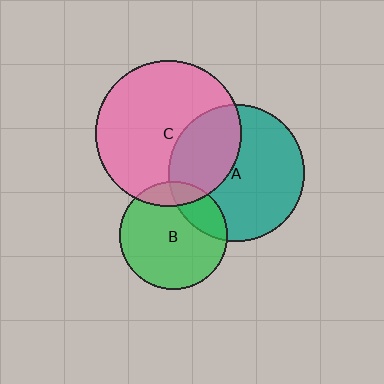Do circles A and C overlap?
Yes.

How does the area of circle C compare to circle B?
Approximately 1.8 times.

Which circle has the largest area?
Circle C (pink).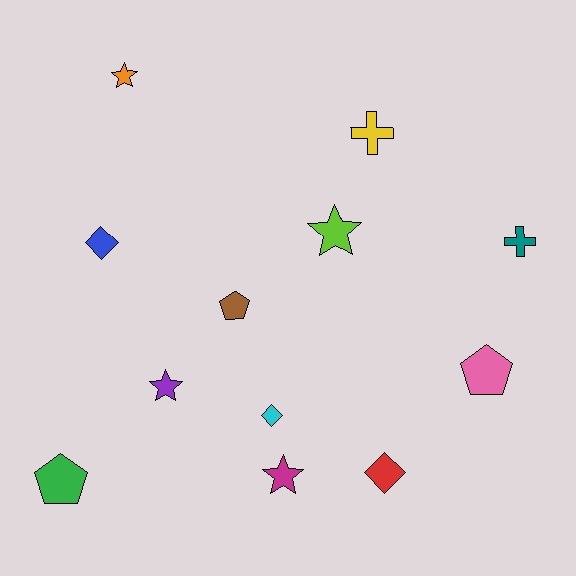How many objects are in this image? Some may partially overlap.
There are 12 objects.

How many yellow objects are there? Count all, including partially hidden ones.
There is 1 yellow object.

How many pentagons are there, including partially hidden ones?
There are 3 pentagons.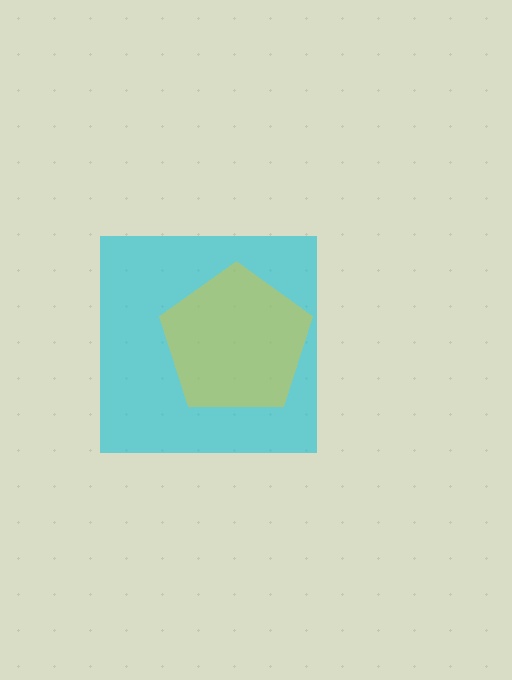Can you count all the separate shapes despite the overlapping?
Yes, there are 2 separate shapes.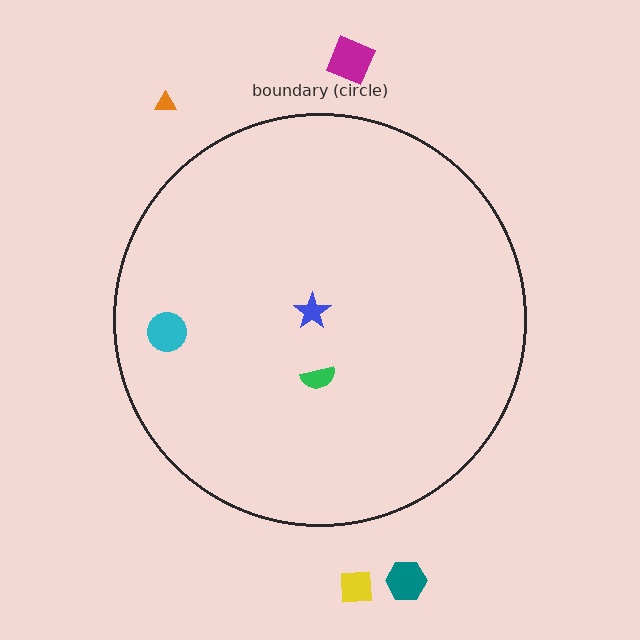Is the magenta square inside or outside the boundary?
Outside.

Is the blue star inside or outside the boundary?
Inside.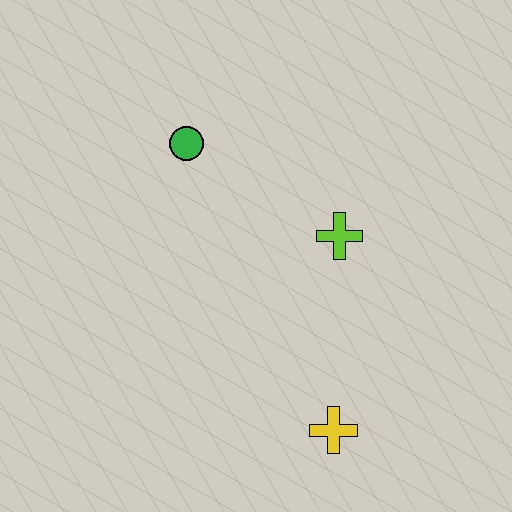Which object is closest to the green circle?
The lime cross is closest to the green circle.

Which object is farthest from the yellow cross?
The green circle is farthest from the yellow cross.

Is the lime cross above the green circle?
No